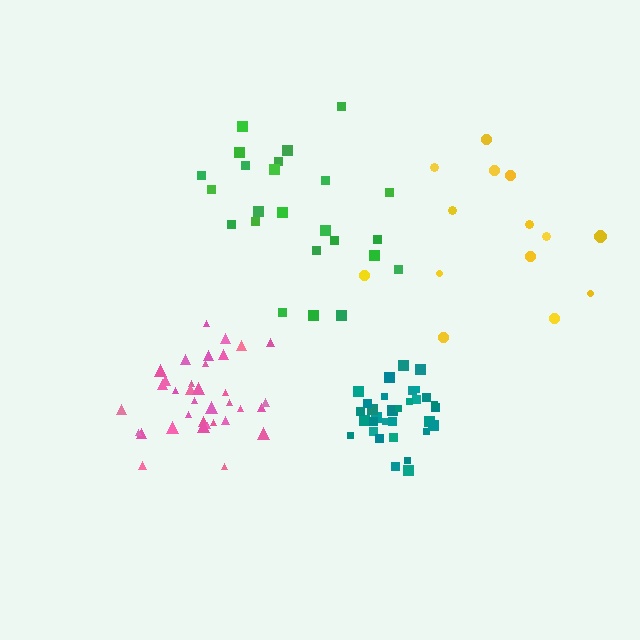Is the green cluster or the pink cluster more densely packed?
Pink.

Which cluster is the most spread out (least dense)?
Yellow.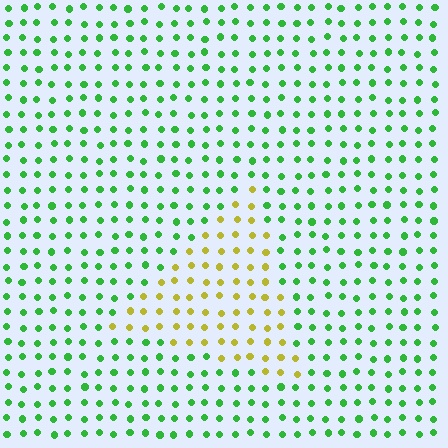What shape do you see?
I see a triangle.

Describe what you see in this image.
The image is filled with small green elements in a uniform arrangement. A triangle-shaped region is visible where the elements are tinted to a slightly different hue, forming a subtle color boundary.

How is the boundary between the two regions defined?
The boundary is defined purely by a slight shift in hue (about 64 degrees). Spacing, size, and orientation are identical on both sides.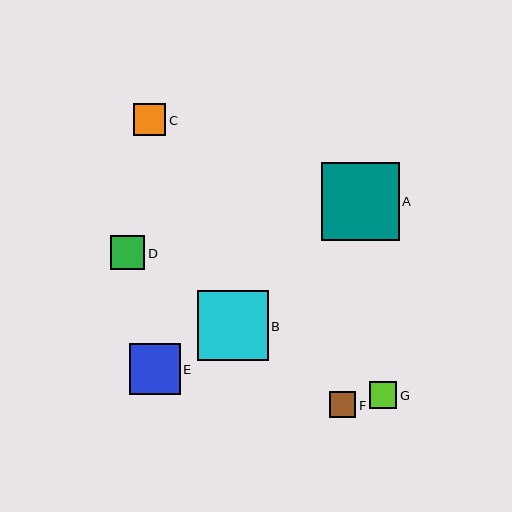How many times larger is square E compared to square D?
Square E is approximately 1.5 times the size of square D.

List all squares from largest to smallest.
From largest to smallest: A, B, E, D, C, G, F.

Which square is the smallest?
Square F is the smallest with a size of approximately 26 pixels.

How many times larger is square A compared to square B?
Square A is approximately 1.1 times the size of square B.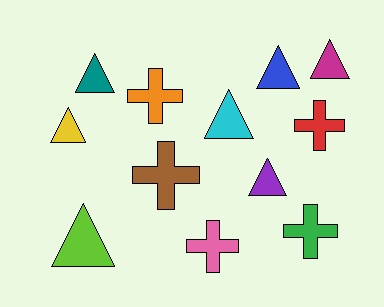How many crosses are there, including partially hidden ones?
There are 5 crosses.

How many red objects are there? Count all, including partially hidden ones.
There is 1 red object.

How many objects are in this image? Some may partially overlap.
There are 12 objects.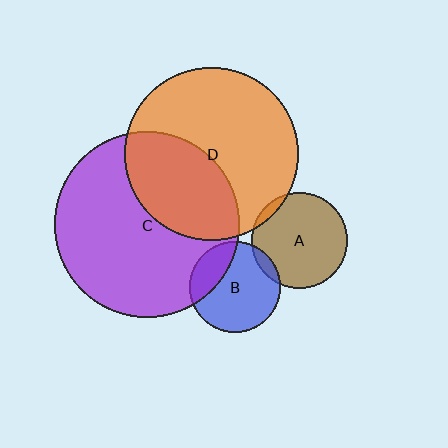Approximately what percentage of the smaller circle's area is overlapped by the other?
Approximately 40%.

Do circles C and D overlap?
Yes.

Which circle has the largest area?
Circle C (purple).